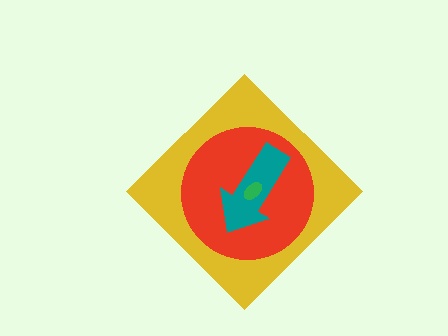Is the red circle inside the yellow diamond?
Yes.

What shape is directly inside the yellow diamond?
The red circle.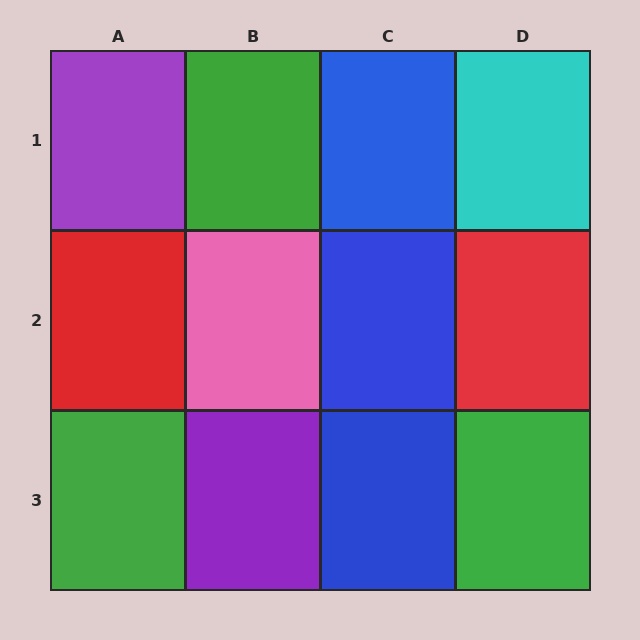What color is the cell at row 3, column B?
Purple.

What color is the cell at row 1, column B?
Green.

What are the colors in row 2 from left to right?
Red, pink, blue, red.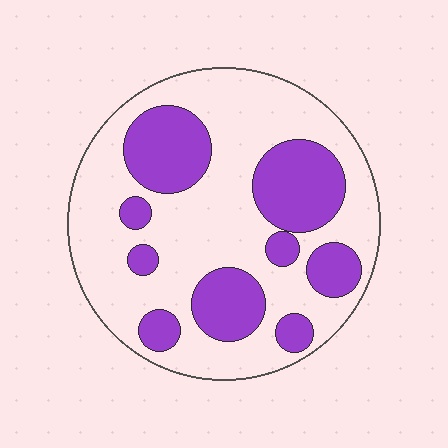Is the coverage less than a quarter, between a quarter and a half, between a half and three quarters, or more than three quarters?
Between a quarter and a half.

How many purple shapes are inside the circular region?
9.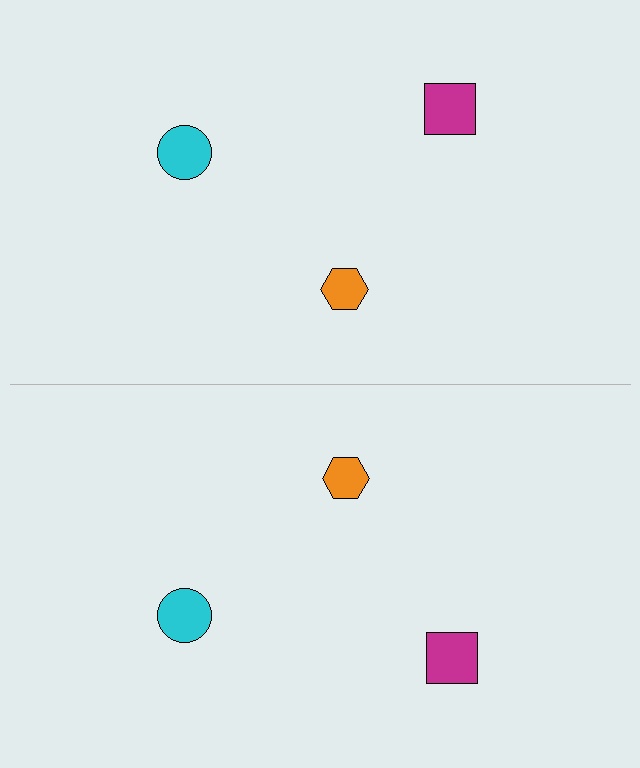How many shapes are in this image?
There are 6 shapes in this image.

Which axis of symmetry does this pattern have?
The pattern has a horizontal axis of symmetry running through the center of the image.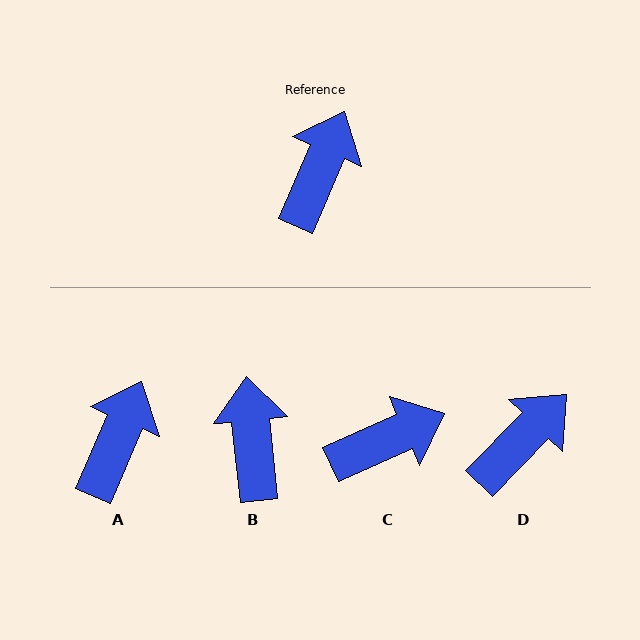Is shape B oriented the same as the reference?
No, it is off by about 29 degrees.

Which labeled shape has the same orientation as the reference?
A.